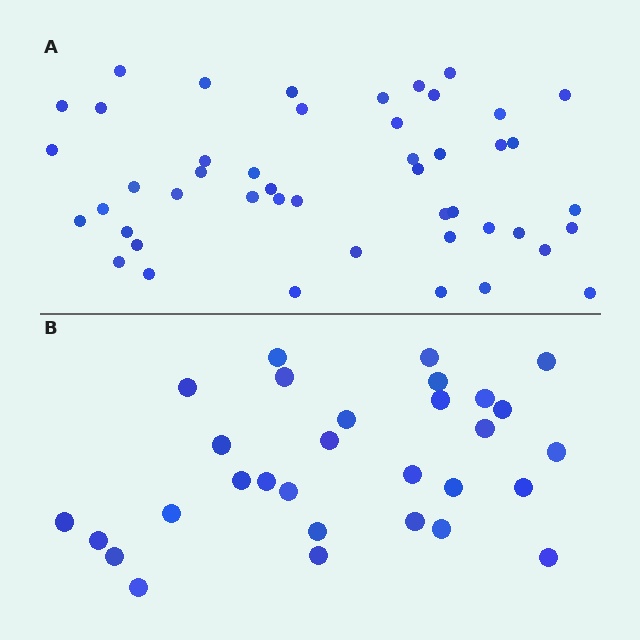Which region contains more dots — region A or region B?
Region A (the top region) has more dots.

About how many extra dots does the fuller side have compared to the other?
Region A has approximately 15 more dots than region B.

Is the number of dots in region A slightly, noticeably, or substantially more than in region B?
Region A has substantially more. The ratio is roughly 1.6 to 1.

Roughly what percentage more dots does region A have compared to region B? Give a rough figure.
About 55% more.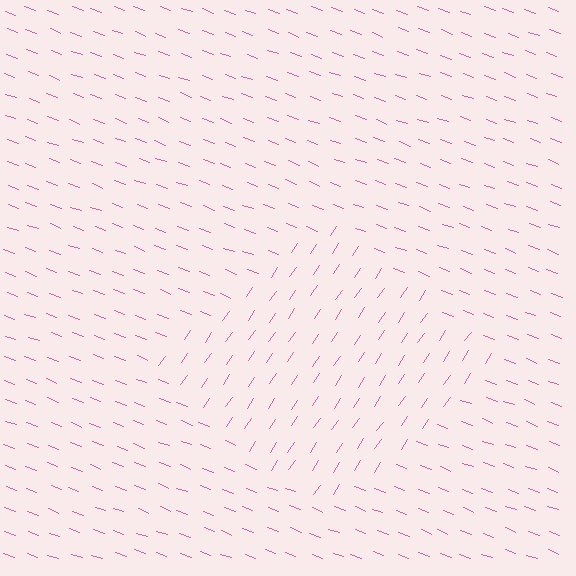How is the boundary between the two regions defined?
The boundary is defined purely by a change in line orientation (approximately 76 degrees difference). All lines are the same color and thickness.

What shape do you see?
I see a diamond.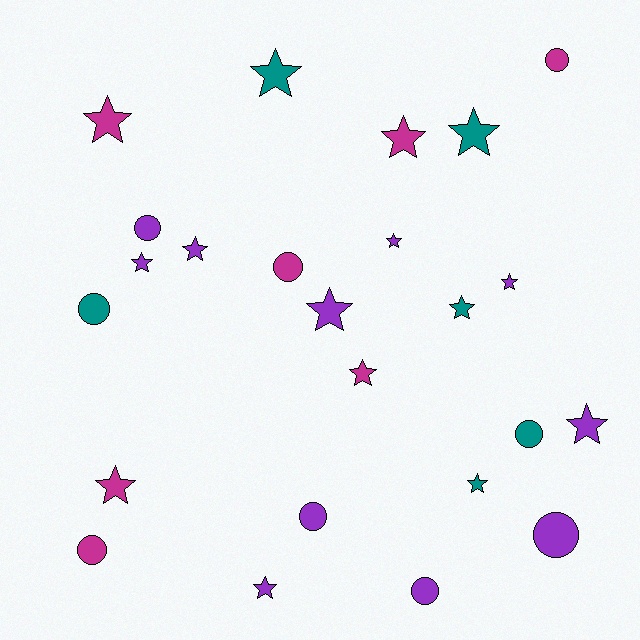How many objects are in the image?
There are 24 objects.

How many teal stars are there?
There are 4 teal stars.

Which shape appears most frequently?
Star, with 15 objects.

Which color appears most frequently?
Purple, with 11 objects.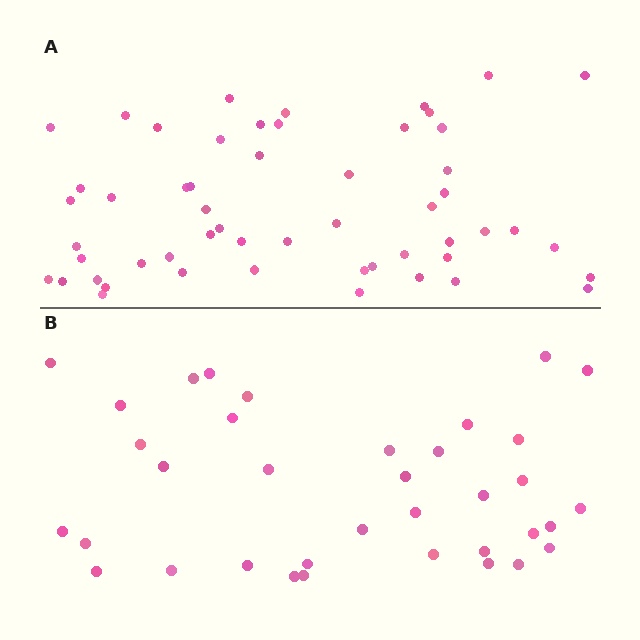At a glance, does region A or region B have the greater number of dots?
Region A (the top region) has more dots.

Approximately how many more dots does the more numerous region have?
Region A has approximately 20 more dots than region B.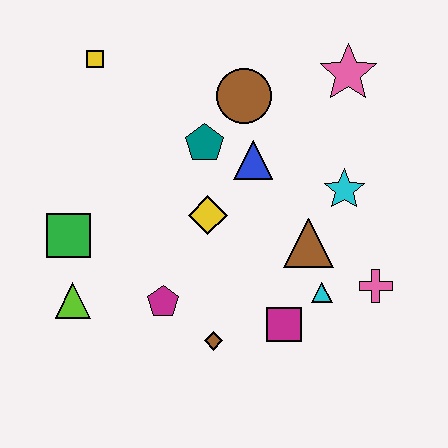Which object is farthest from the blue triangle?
The lime triangle is farthest from the blue triangle.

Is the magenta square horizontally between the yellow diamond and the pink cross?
Yes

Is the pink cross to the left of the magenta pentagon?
No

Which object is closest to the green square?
The lime triangle is closest to the green square.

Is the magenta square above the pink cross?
No